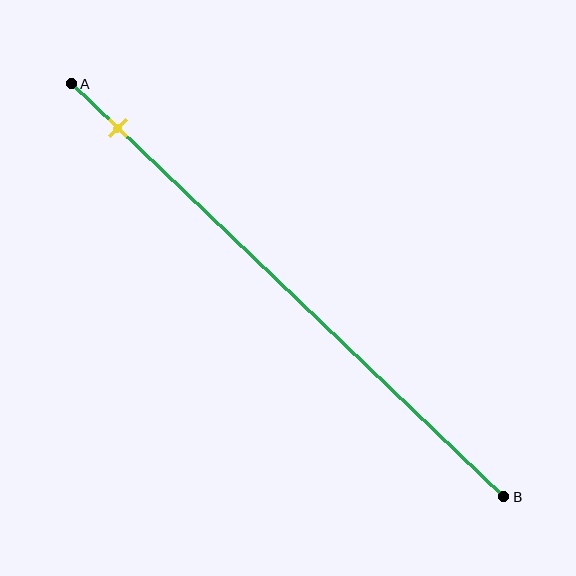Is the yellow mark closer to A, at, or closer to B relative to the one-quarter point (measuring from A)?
The yellow mark is closer to point A than the one-quarter point of segment AB.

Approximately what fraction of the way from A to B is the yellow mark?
The yellow mark is approximately 10% of the way from A to B.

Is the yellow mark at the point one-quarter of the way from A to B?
No, the mark is at about 10% from A, not at the 25% one-quarter point.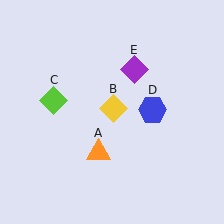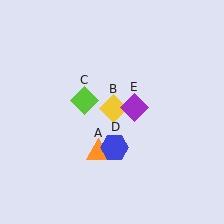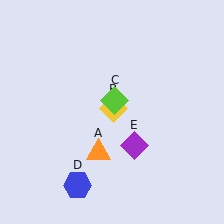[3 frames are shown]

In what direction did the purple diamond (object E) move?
The purple diamond (object E) moved down.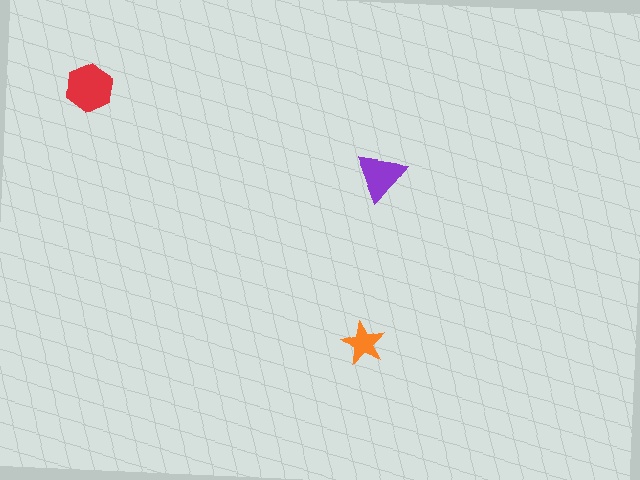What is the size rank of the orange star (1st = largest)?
3rd.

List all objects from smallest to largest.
The orange star, the purple triangle, the red hexagon.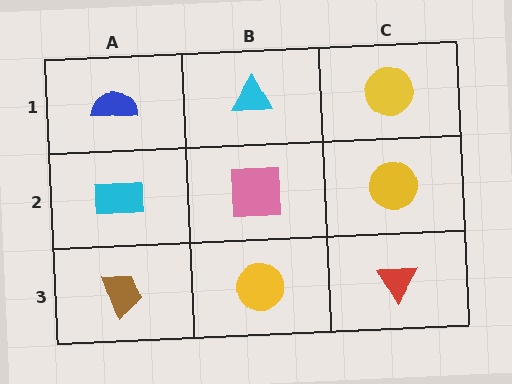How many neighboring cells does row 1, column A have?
2.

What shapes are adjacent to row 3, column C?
A yellow circle (row 2, column C), a yellow circle (row 3, column B).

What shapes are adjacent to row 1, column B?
A pink square (row 2, column B), a blue semicircle (row 1, column A), a yellow circle (row 1, column C).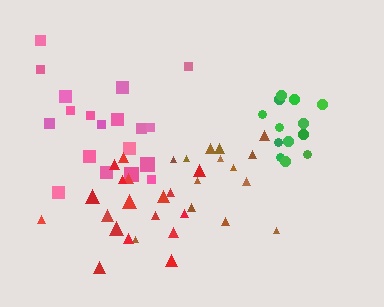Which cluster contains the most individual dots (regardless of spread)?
Pink (19).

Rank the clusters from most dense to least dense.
green, red, brown, pink.